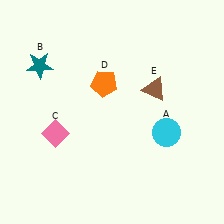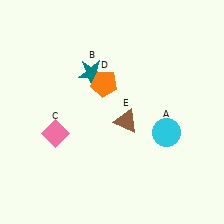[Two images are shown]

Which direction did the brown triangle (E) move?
The brown triangle (E) moved down.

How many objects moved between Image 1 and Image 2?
2 objects moved between the two images.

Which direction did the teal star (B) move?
The teal star (B) moved right.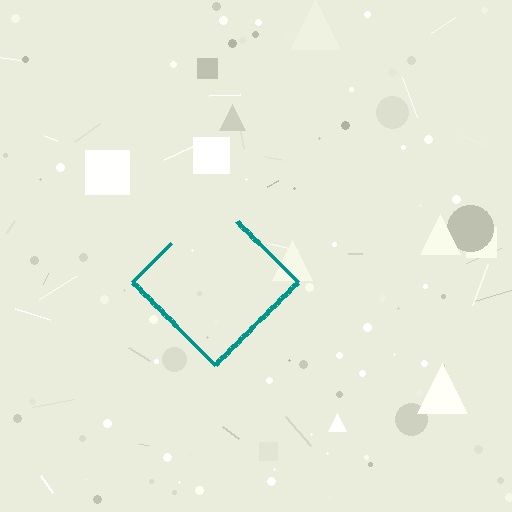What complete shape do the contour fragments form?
The contour fragments form a diamond.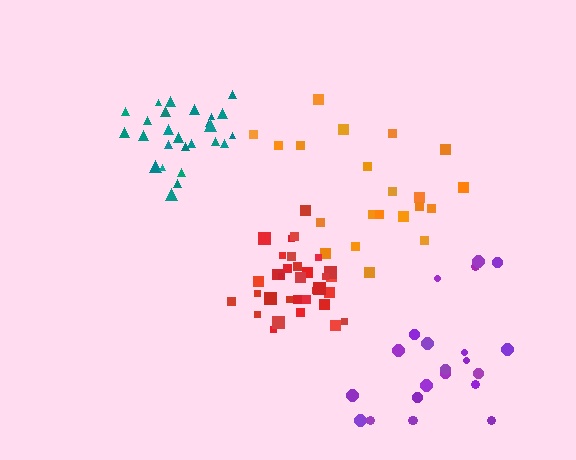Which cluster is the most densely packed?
Red.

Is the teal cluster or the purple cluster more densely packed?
Teal.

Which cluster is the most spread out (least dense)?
Orange.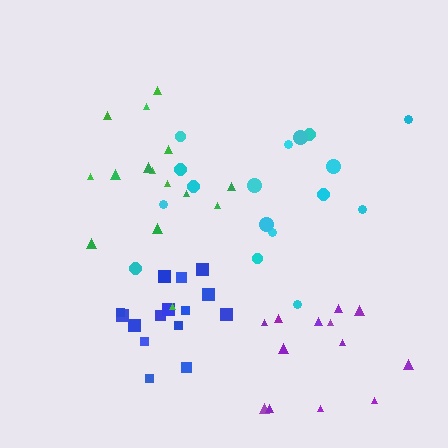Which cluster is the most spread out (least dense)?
Purple.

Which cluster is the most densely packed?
Blue.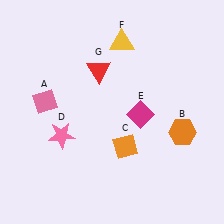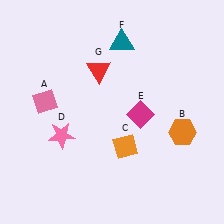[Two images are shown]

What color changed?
The triangle (F) changed from yellow in Image 1 to teal in Image 2.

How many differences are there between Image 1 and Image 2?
There is 1 difference between the two images.